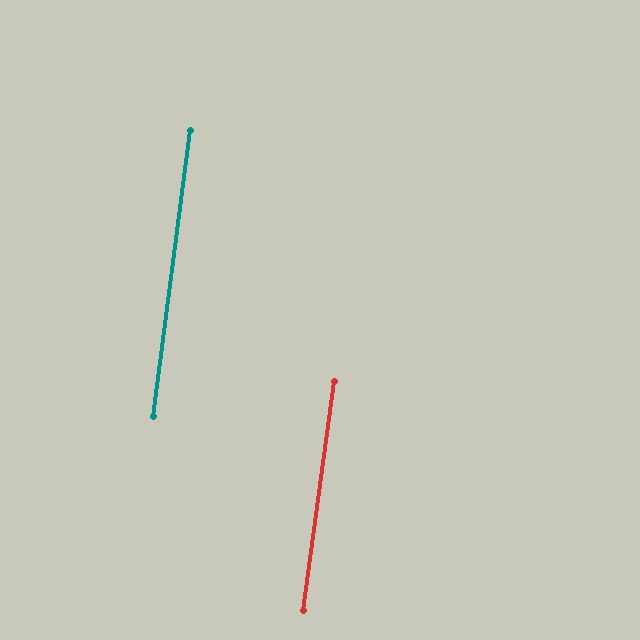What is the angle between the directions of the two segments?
Approximately 0 degrees.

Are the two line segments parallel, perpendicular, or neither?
Parallel — their directions differ by only 0.3°.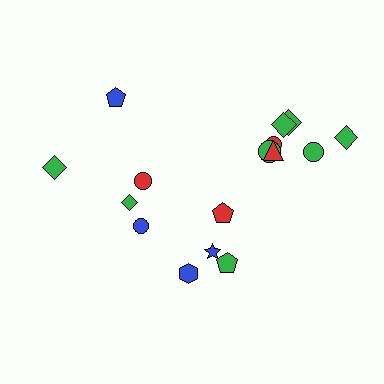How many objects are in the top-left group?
There are 4 objects.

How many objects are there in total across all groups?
There are 16 objects.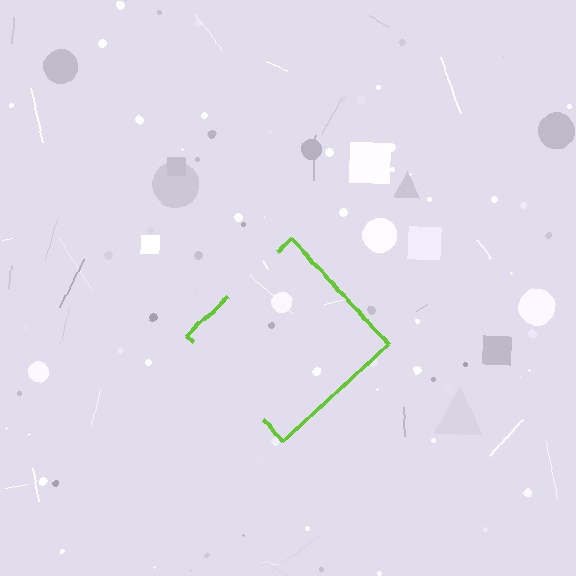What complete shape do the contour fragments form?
The contour fragments form a diamond.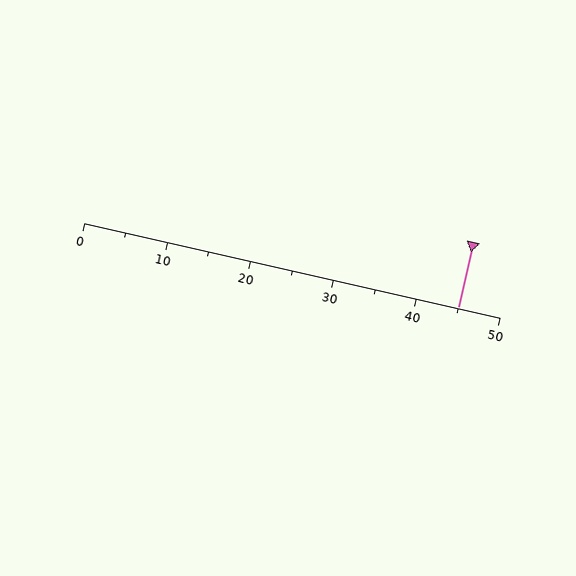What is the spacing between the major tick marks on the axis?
The major ticks are spaced 10 apart.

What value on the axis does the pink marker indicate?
The marker indicates approximately 45.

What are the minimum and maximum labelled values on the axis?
The axis runs from 0 to 50.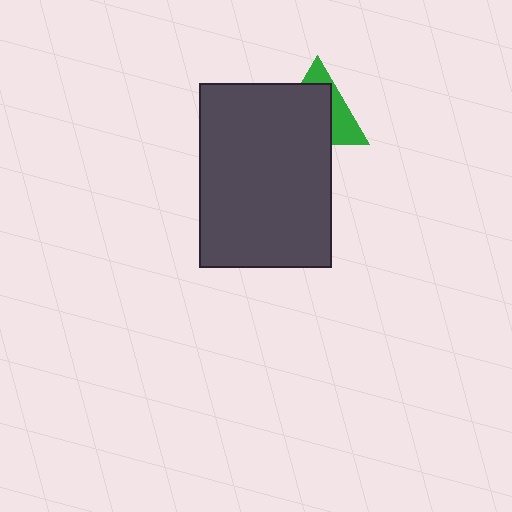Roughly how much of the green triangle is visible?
A small part of it is visible (roughly 37%).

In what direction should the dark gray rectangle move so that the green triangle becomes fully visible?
The dark gray rectangle should move toward the lower-left. That is the shortest direction to clear the overlap and leave the green triangle fully visible.